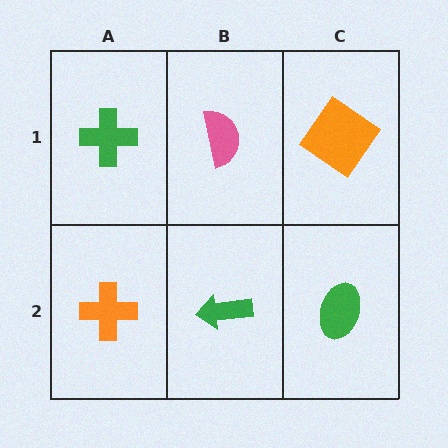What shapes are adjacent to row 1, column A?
An orange cross (row 2, column A), a pink semicircle (row 1, column B).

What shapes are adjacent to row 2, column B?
A pink semicircle (row 1, column B), an orange cross (row 2, column A), a green ellipse (row 2, column C).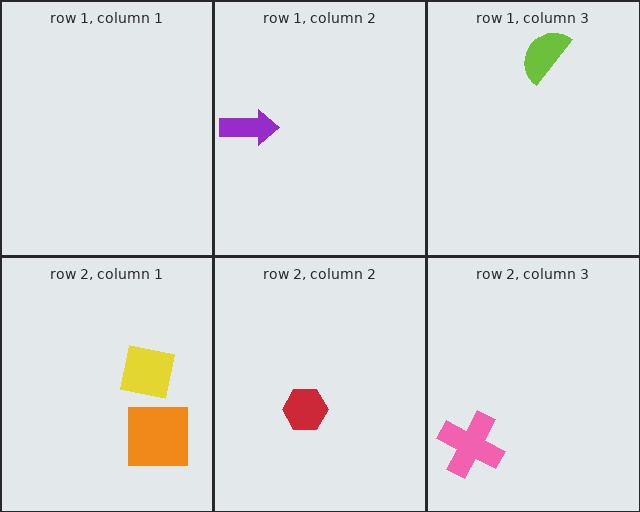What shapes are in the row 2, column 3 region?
The pink cross.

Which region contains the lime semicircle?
The row 1, column 3 region.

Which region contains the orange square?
The row 2, column 1 region.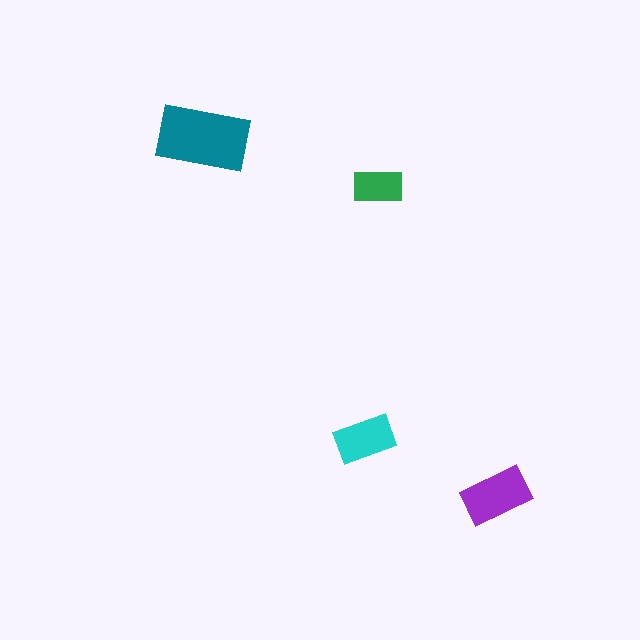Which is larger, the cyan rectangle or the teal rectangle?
The teal one.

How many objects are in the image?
There are 4 objects in the image.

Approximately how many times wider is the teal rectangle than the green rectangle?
About 2 times wider.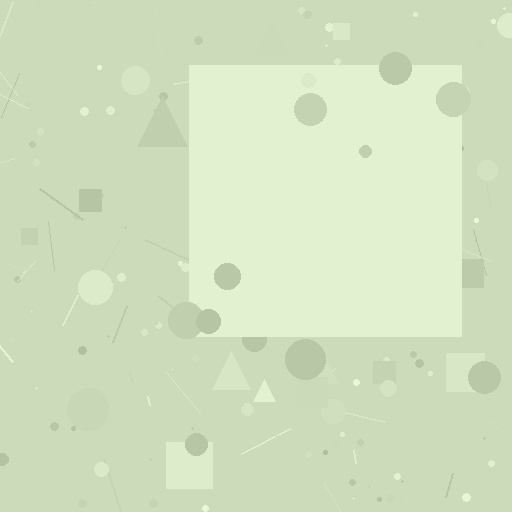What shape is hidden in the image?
A square is hidden in the image.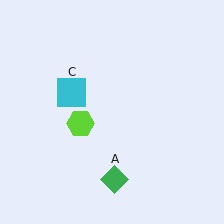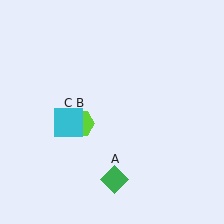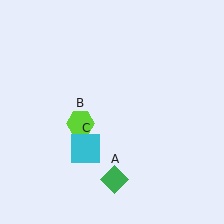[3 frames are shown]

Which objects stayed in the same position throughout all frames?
Green diamond (object A) and lime hexagon (object B) remained stationary.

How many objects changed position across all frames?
1 object changed position: cyan square (object C).